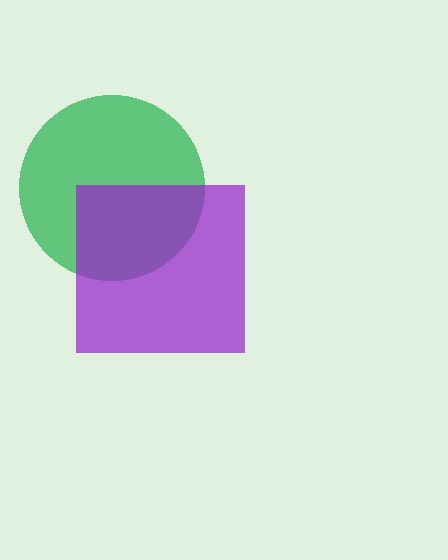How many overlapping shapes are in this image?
There are 2 overlapping shapes in the image.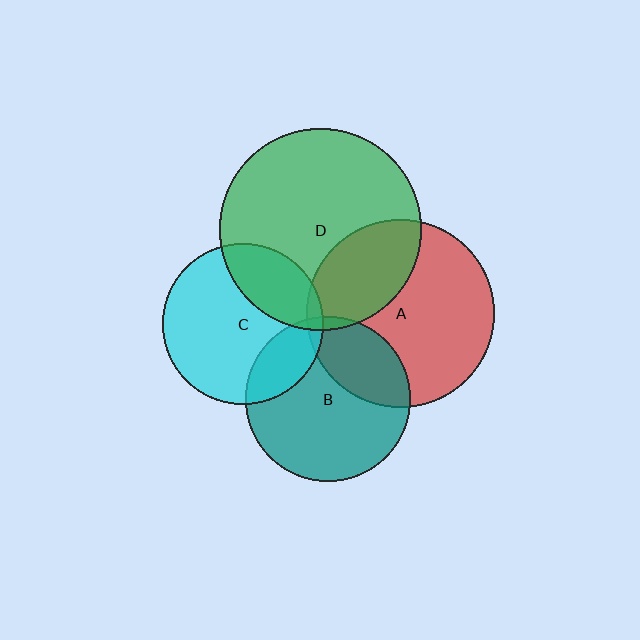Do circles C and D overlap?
Yes.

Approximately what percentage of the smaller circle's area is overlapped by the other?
Approximately 25%.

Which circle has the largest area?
Circle D (green).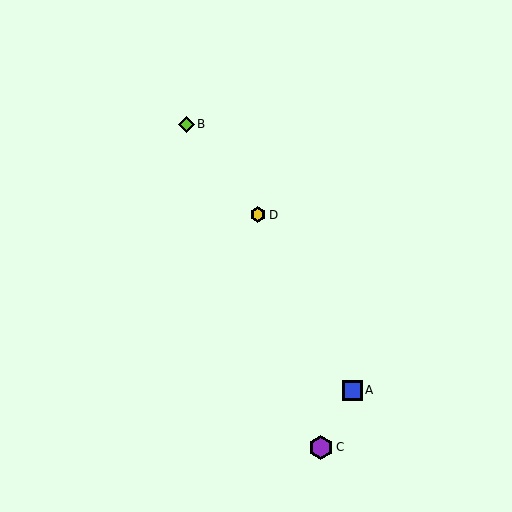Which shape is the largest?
The purple hexagon (labeled C) is the largest.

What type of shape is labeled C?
Shape C is a purple hexagon.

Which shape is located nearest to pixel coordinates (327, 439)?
The purple hexagon (labeled C) at (321, 447) is nearest to that location.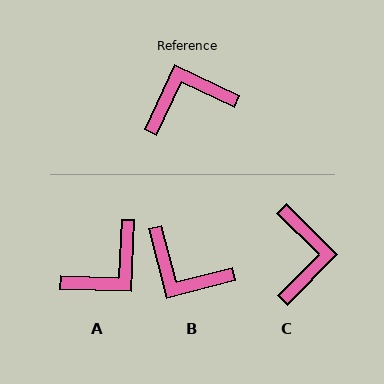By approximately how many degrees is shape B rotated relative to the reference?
Approximately 130 degrees counter-clockwise.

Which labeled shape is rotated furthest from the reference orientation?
A, about 157 degrees away.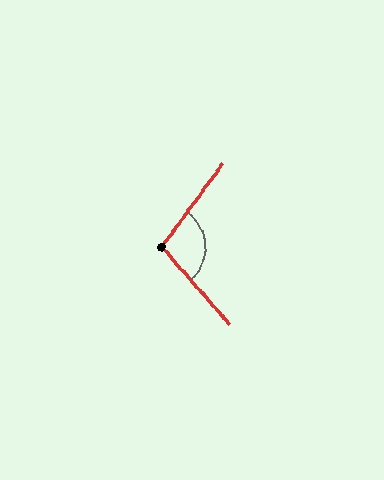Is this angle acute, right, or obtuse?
It is obtuse.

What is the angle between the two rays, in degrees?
Approximately 103 degrees.